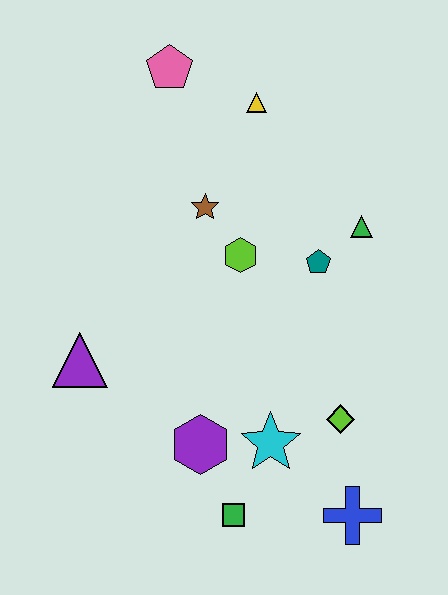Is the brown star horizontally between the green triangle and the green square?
No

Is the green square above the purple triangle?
No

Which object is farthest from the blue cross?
The pink pentagon is farthest from the blue cross.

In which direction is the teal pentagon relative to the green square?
The teal pentagon is above the green square.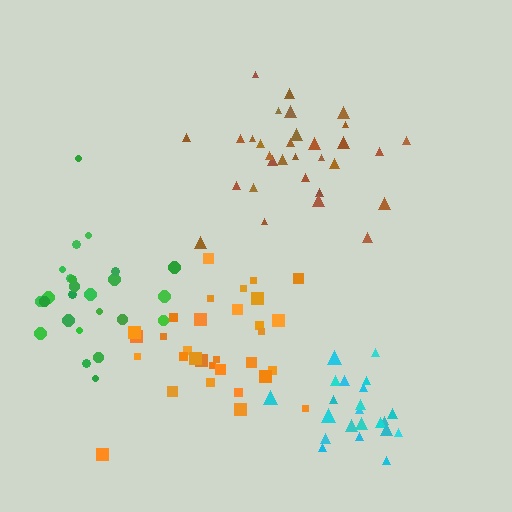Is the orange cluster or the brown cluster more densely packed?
Orange.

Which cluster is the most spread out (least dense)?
Green.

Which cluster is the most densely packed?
Cyan.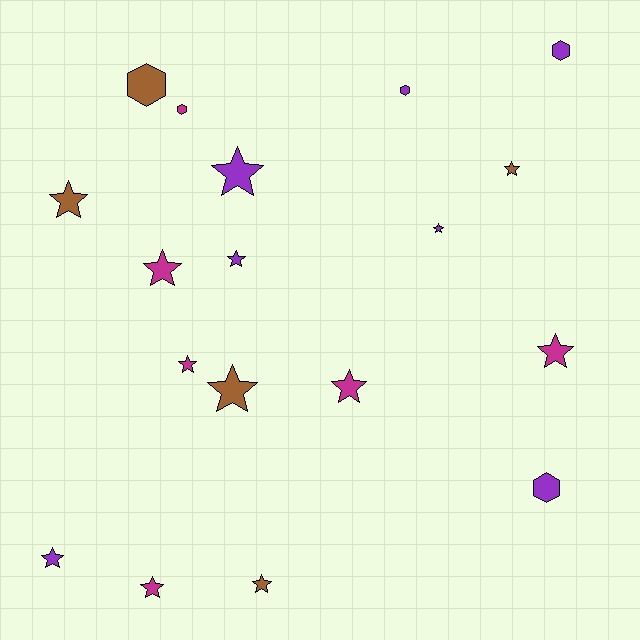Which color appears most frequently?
Purple, with 7 objects.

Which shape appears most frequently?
Star, with 13 objects.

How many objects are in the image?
There are 18 objects.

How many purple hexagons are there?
There are 3 purple hexagons.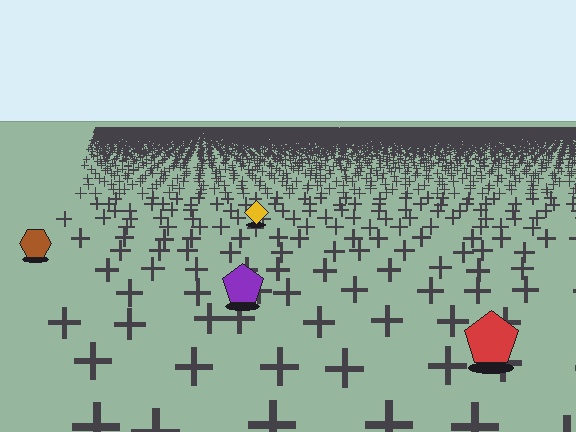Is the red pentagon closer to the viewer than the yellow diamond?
Yes. The red pentagon is closer — you can tell from the texture gradient: the ground texture is coarser near it.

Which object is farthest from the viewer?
The yellow diamond is farthest from the viewer. It appears smaller and the ground texture around it is denser.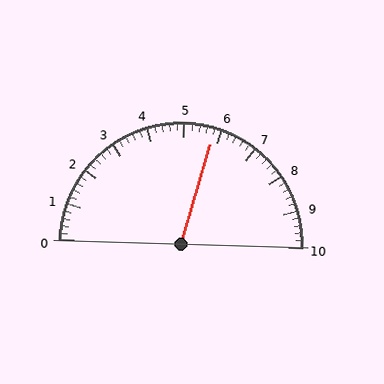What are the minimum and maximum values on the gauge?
The gauge ranges from 0 to 10.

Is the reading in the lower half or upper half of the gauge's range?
The reading is in the upper half of the range (0 to 10).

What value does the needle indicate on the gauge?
The needle indicates approximately 5.8.